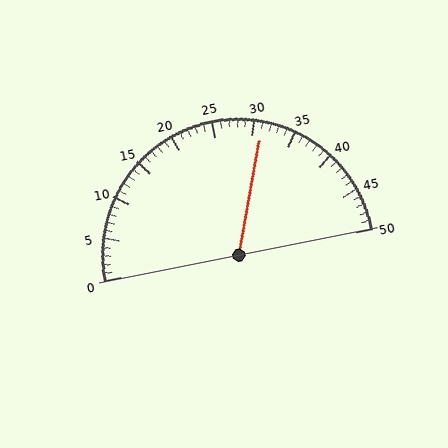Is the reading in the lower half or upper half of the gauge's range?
The reading is in the upper half of the range (0 to 50).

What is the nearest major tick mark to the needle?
The nearest major tick mark is 30.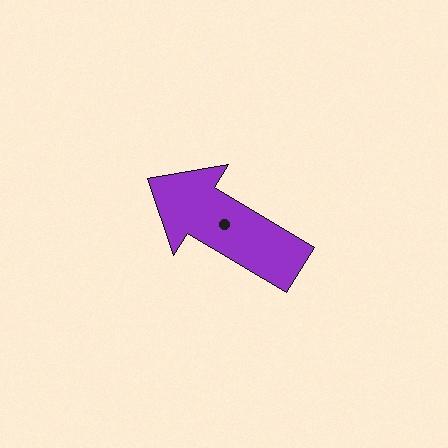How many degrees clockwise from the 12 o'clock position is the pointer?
Approximately 301 degrees.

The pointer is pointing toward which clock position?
Roughly 10 o'clock.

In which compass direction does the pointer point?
Northwest.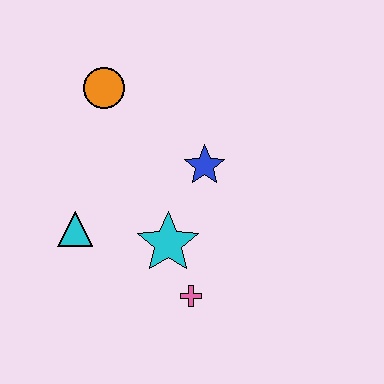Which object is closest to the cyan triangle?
The cyan star is closest to the cyan triangle.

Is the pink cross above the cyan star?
No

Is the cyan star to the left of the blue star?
Yes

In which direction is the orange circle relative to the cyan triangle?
The orange circle is above the cyan triangle.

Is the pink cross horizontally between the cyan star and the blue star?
Yes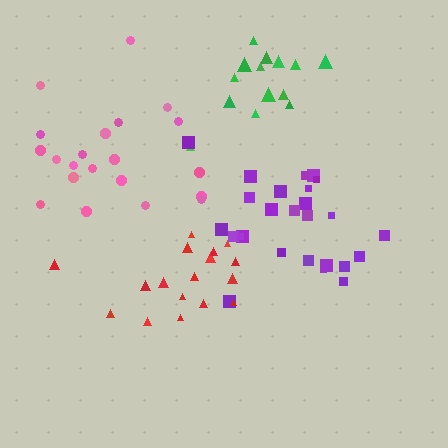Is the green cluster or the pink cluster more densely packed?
Pink.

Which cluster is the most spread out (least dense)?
Green.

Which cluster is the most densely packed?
Red.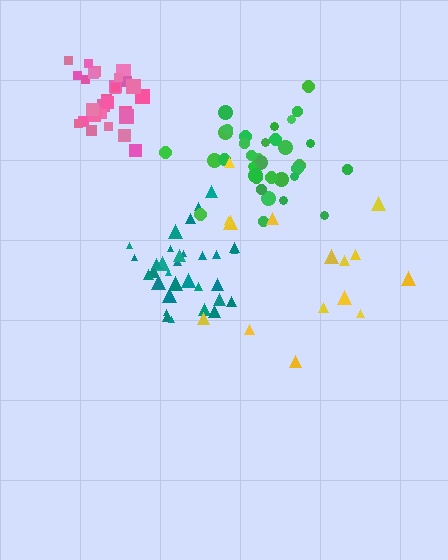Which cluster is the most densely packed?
Pink.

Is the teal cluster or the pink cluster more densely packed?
Pink.